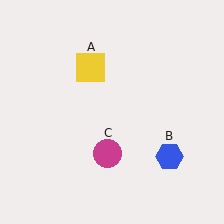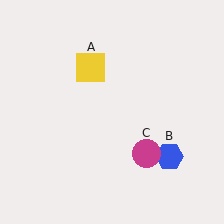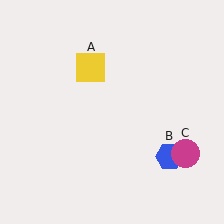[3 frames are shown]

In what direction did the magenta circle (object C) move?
The magenta circle (object C) moved right.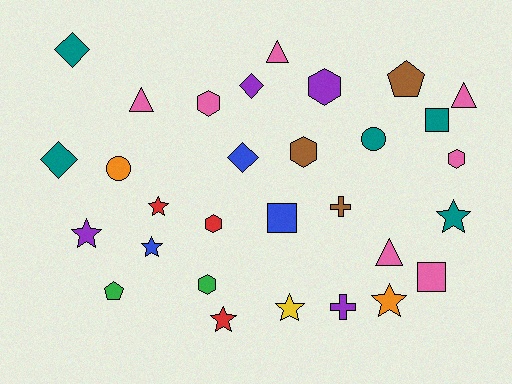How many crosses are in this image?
There are 2 crosses.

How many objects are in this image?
There are 30 objects.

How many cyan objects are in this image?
There are no cyan objects.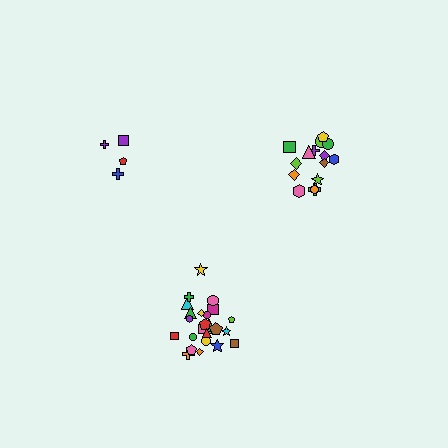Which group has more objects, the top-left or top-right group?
The top-right group.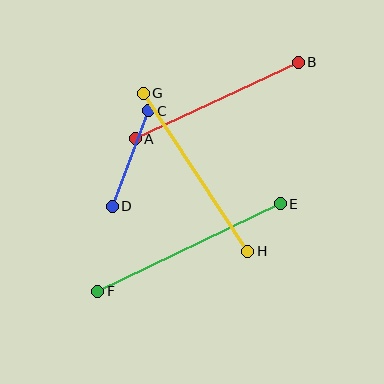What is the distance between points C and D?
The distance is approximately 102 pixels.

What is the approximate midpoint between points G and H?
The midpoint is at approximately (195, 172) pixels.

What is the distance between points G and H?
The distance is approximately 189 pixels.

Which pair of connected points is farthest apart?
Points E and F are farthest apart.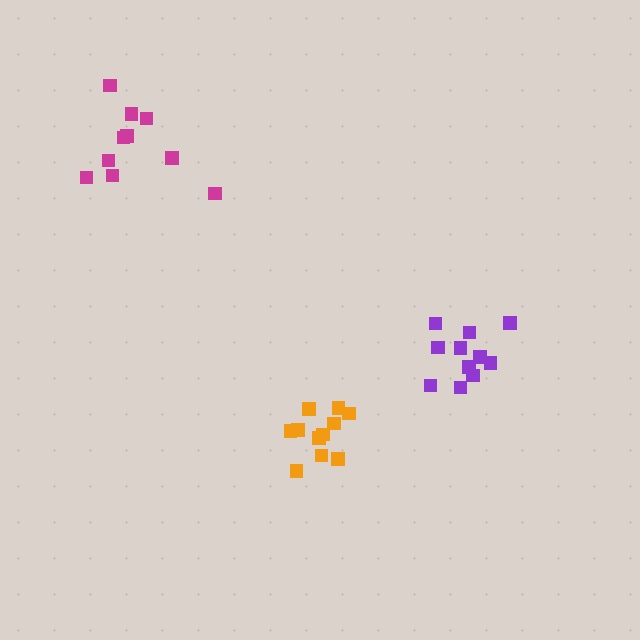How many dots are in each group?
Group 1: 11 dots, Group 2: 11 dots, Group 3: 10 dots (32 total).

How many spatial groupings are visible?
There are 3 spatial groupings.